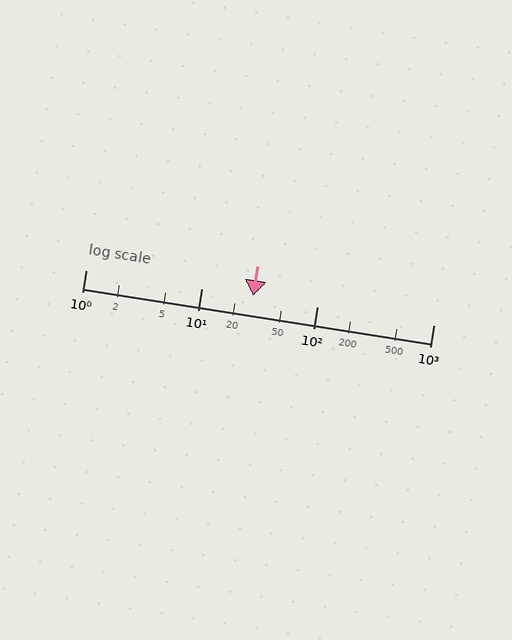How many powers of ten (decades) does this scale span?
The scale spans 3 decades, from 1 to 1000.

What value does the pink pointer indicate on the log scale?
The pointer indicates approximately 28.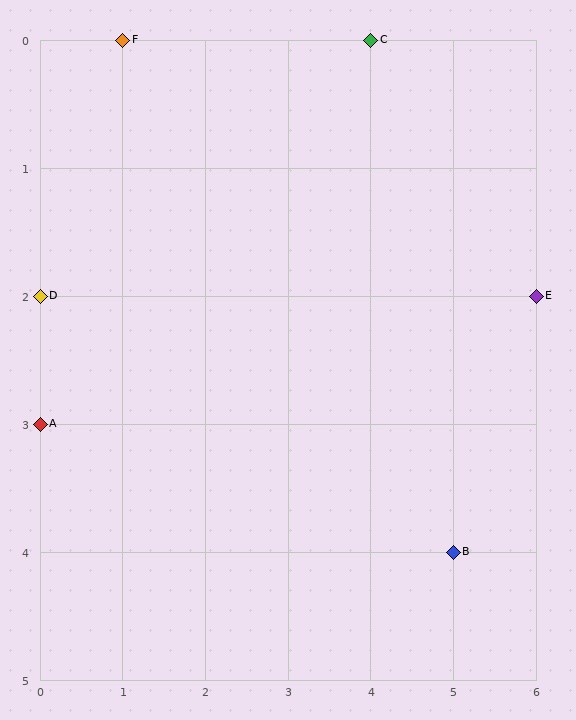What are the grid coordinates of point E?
Point E is at grid coordinates (6, 2).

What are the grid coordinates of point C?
Point C is at grid coordinates (4, 0).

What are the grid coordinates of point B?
Point B is at grid coordinates (5, 4).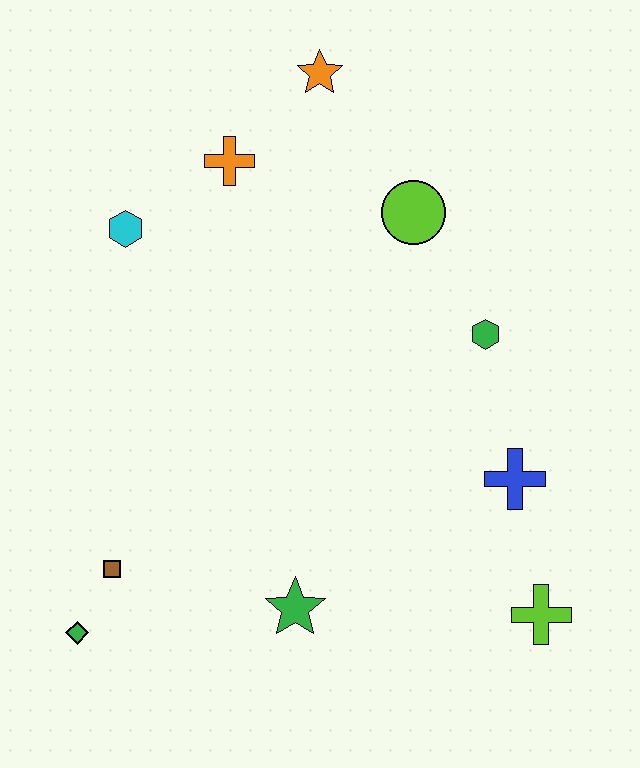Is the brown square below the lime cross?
No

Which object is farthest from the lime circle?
The green diamond is farthest from the lime circle.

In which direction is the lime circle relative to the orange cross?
The lime circle is to the right of the orange cross.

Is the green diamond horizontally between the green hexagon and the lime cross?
No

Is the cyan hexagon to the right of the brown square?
Yes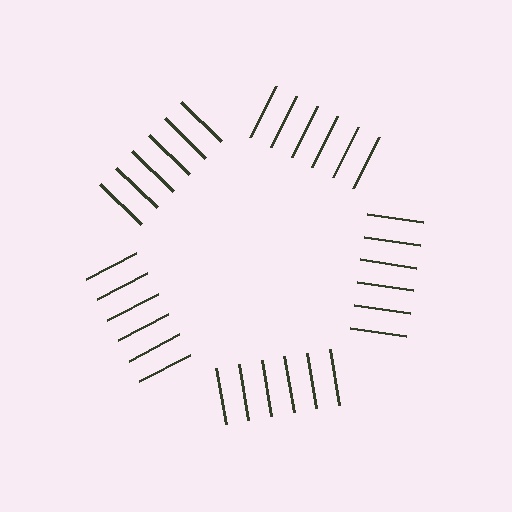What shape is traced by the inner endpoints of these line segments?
An illusory pentagon — the line segments terminate on its edges but no continuous stroke is drawn.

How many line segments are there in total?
30 — 6 along each of the 5 edges.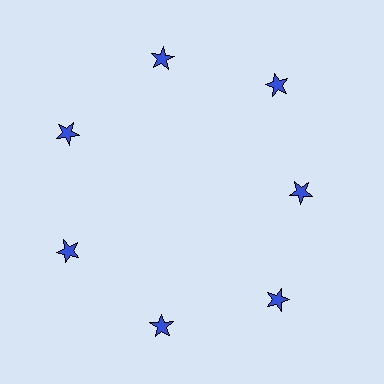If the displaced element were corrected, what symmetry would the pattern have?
It would have 7-fold rotational symmetry — the pattern would map onto itself every 51 degrees.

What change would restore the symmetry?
The symmetry would be restored by moving it outward, back onto the ring so that all 7 stars sit at equal angles and equal distance from the center.